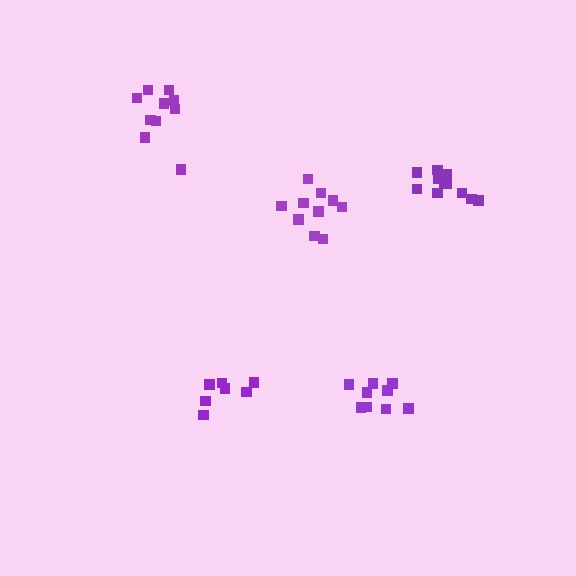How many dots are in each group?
Group 1: 9 dots, Group 2: 10 dots, Group 3: 12 dots, Group 4: 7 dots, Group 5: 10 dots (48 total).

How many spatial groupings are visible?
There are 5 spatial groupings.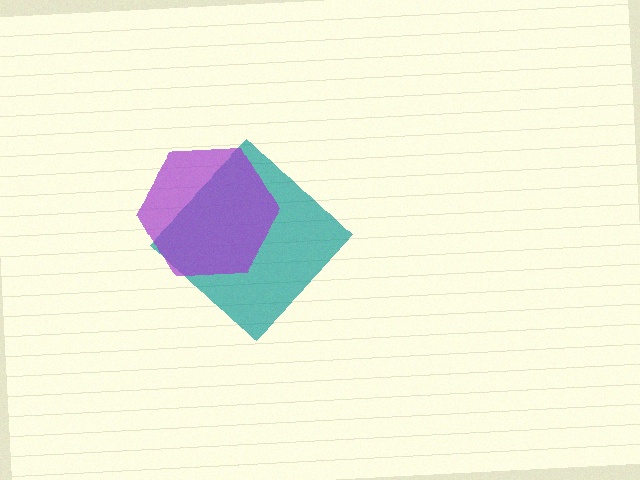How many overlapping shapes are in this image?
There are 2 overlapping shapes in the image.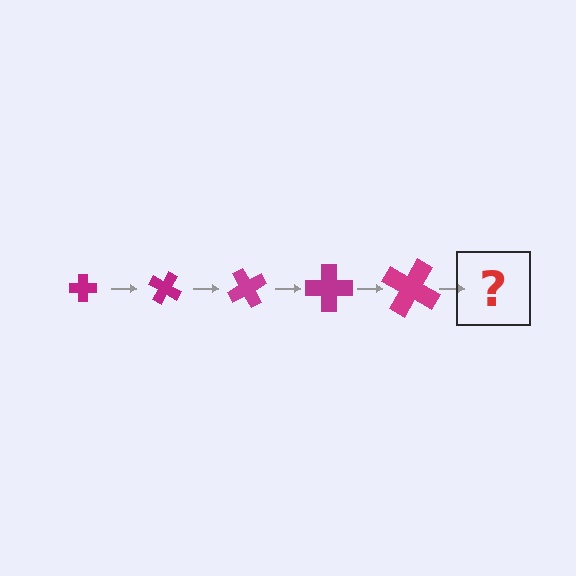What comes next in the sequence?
The next element should be a cross, larger than the previous one and rotated 150 degrees from the start.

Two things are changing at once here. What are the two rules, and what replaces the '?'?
The two rules are that the cross grows larger each step and it rotates 30 degrees each step. The '?' should be a cross, larger than the previous one and rotated 150 degrees from the start.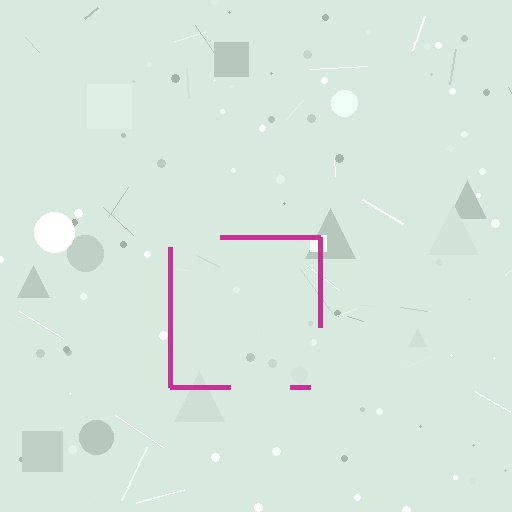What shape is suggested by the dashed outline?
The dashed outline suggests a square.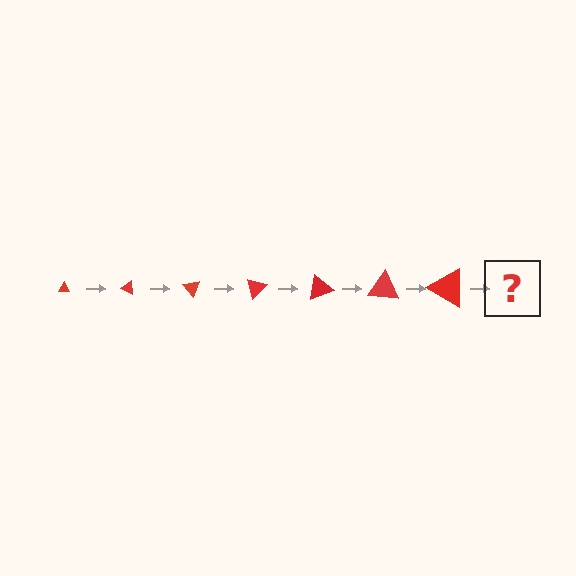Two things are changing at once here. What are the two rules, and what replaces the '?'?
The two rules are that the triangle grows larger each step and it rotates 25 degrees each step. The '?' should be a triangle, larger than the previous one and rotated 175 degrees from the start.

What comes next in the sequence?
The next element should be a triangle, larger than the previous one and rotated 175 degrees from the start.